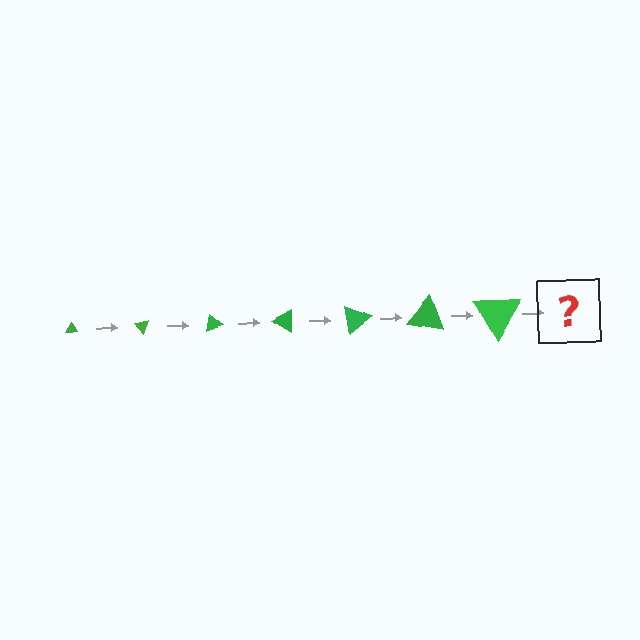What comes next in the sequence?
The next element should be a triangle, larger than the previous one and rotated 350 degrees from the start.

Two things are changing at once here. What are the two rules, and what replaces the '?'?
The two rules are that the triangle grows larger each step and it rotates 50 degrees each step. The '?' should be a triangle, larger than the previous one and rotated 350 degrees from the start.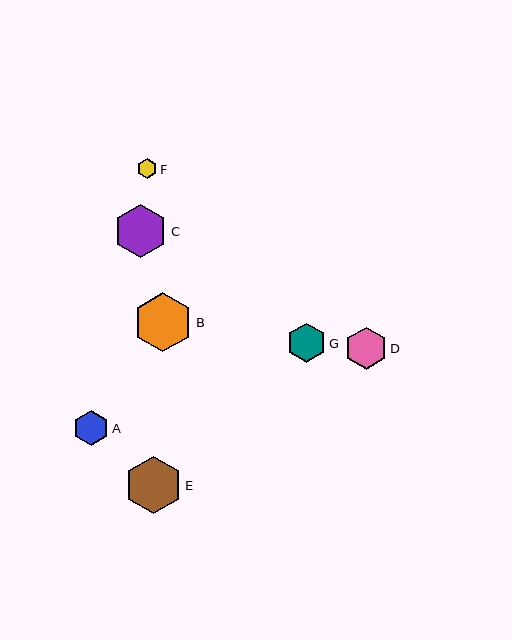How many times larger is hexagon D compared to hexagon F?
Hexagon D is approximately 2.2 times the size of hexagon F.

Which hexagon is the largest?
Hexagon B is the largest with a size of approximately 59 pixels.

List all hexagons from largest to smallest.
From largest to smallest: B, E, C, D, G, A, F.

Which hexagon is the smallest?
Hexagon F is the smallest with a size of approximately 19 pixels.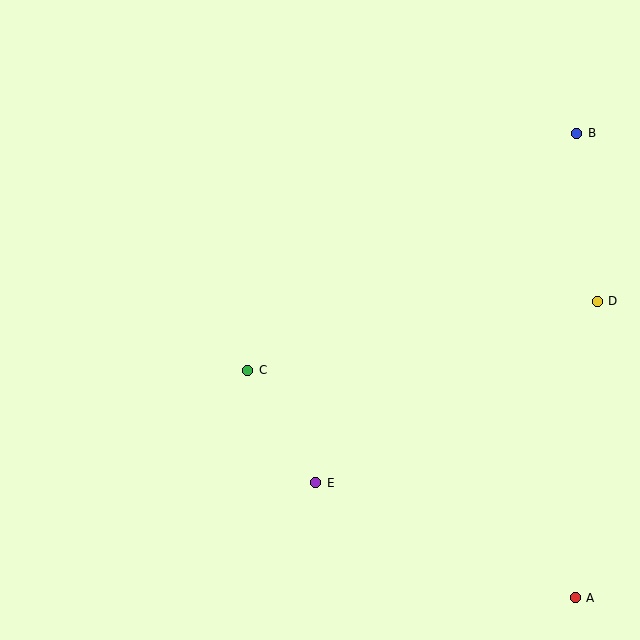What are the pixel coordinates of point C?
Point C is at (248, 370).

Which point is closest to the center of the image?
Point C at (248, 370) is closest to the center.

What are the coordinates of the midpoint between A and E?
The midpoint between A and E is at (446, 540).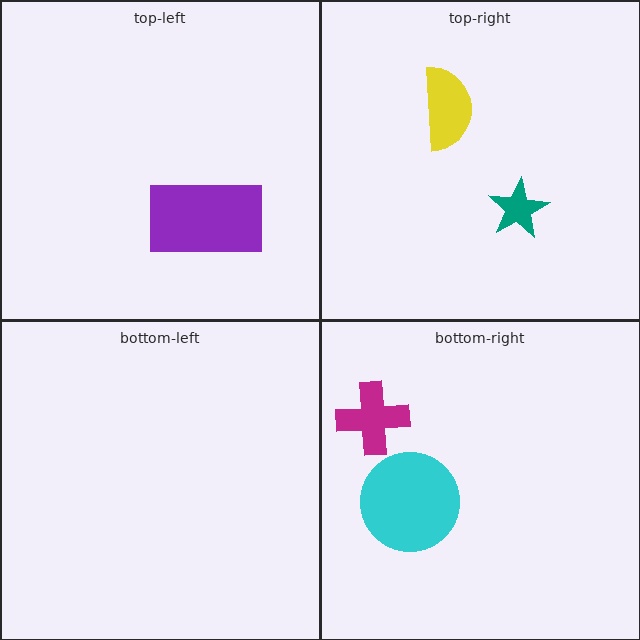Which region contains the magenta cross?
The bottom-right region.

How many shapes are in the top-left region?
1.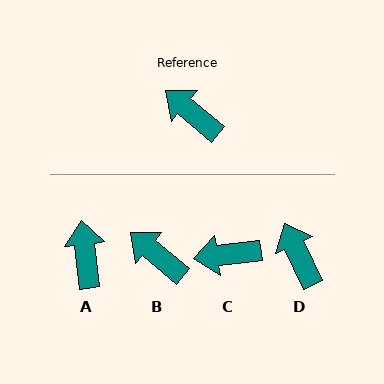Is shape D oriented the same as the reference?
No, it is off by about 25 degrees.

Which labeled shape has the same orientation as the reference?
B.